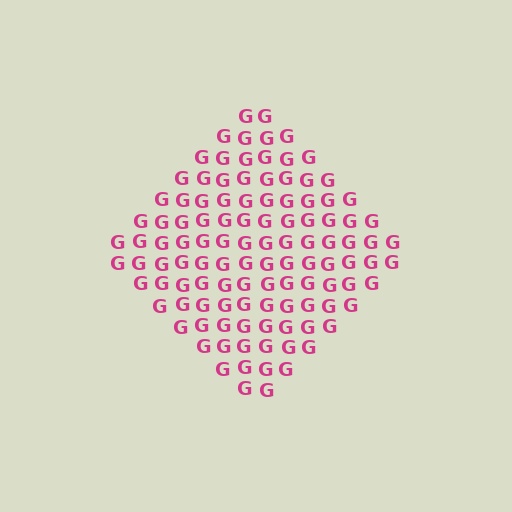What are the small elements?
The small elements are letter G's.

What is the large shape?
The large shape is a diamond.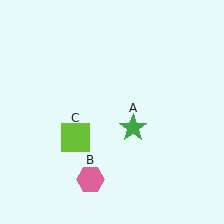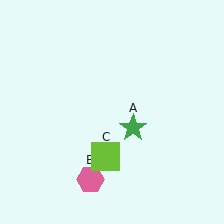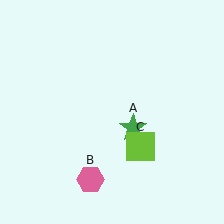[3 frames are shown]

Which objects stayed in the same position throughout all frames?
Green star (object A) and pink hexagon (object B) remained stationary.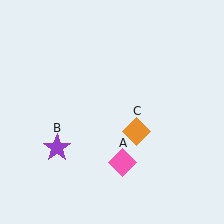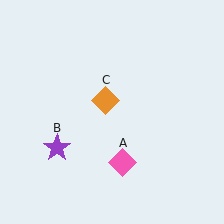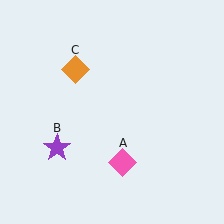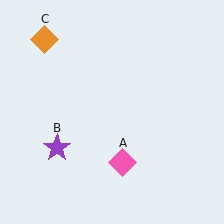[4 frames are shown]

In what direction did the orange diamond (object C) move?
The orange diamond (object C) moved up and to the left.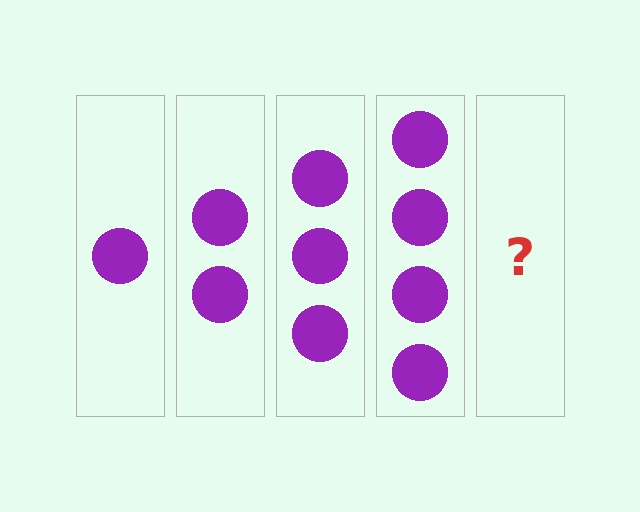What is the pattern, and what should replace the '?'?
The pattern is that each step adds one more circle. The '?' should be 5 circles.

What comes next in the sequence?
The next element should be 5 circles.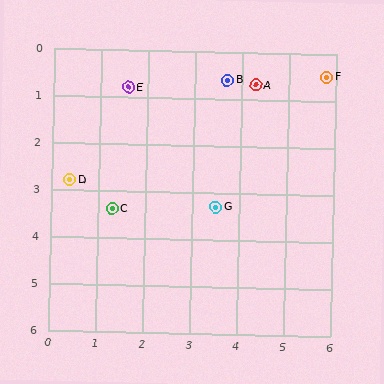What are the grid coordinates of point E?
Point E is at approximately (1.6, 0.8).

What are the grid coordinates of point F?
Point F is at approximately (5.8, 0.5).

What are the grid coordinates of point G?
Point G is at approximately (3.5, 3.3).